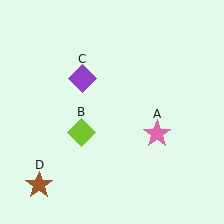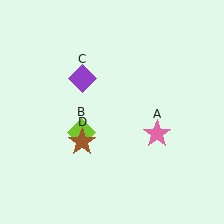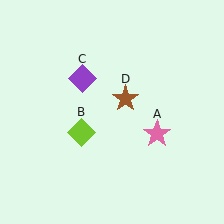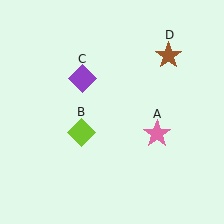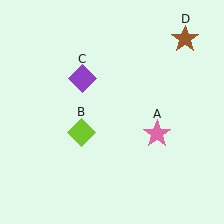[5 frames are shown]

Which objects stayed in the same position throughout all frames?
Pink star (object A) and lime diamond (object B) and purple diamond (object C) remained stationary.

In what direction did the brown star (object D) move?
The brown star (object D) moved up and to the right.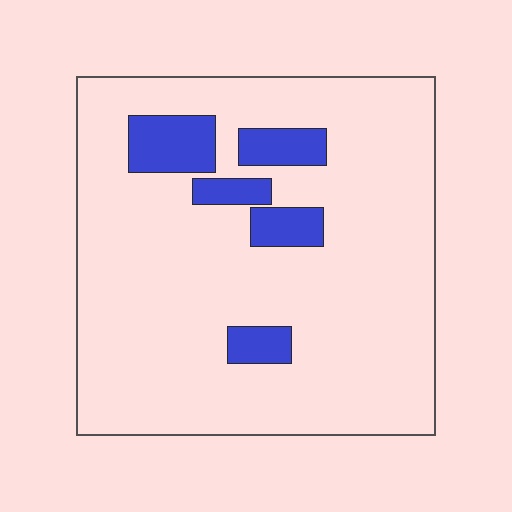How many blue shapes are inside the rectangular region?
5.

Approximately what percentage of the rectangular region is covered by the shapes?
Approximately 10%.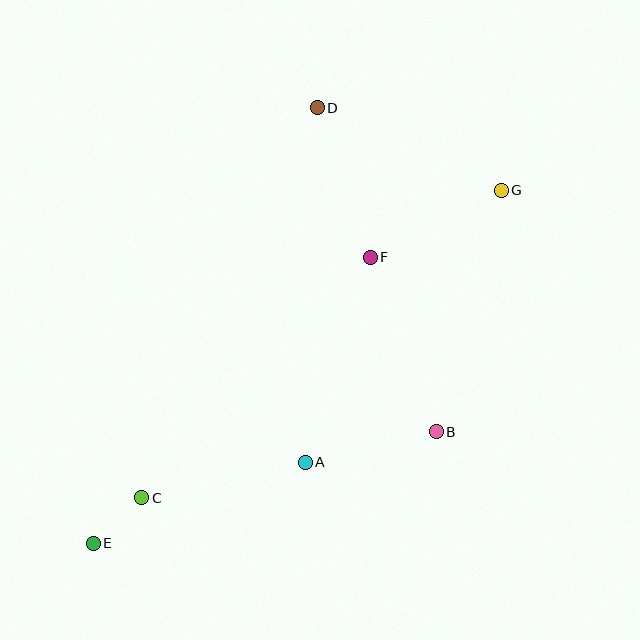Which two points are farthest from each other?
Points E and G are farthest from each other.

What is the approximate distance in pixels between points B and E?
The distance between B and E is approximately 361 pixels.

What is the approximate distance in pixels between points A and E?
The distance between A and E is approximately 227 pixels.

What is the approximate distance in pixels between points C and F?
The distance between C and F is approximately 332 pixels.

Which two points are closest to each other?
Points C and E are closest to each other.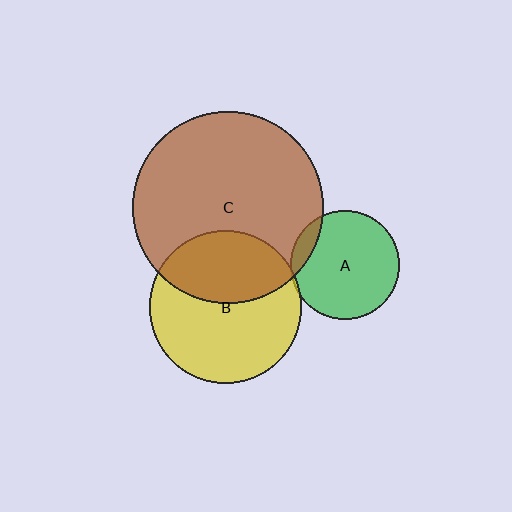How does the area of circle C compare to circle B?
Approximately 1.6 times.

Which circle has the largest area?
Circle C (brown).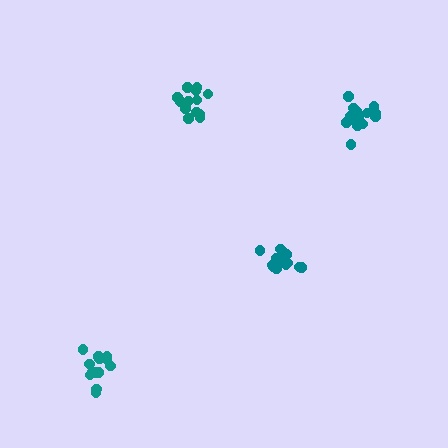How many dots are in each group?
Group 1: 16 dots, Group 2: 15 dots, Group 3: 13 dots, Group 4: 13 dots (57 total).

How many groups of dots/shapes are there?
There are 4 groups.